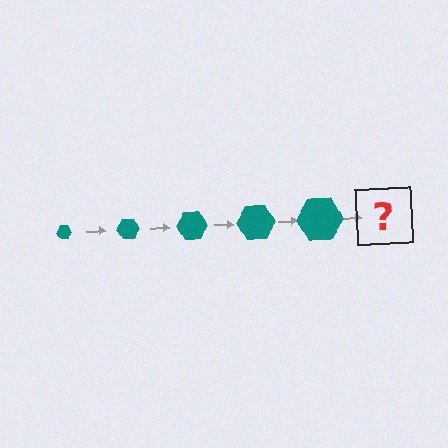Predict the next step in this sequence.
The next step is a teal hexagon, larger than the previous one.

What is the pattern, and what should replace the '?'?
The pattern is that the hexagon gets progressively larger each step. The '?' should be a teal hexagon, larger than the previous one.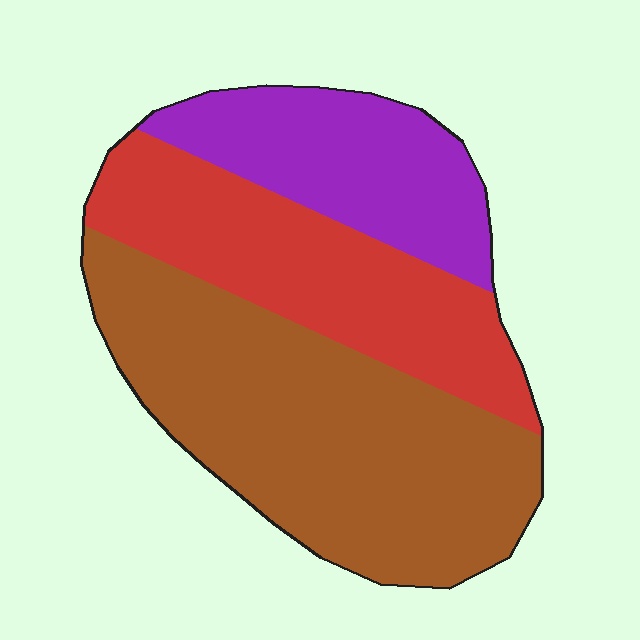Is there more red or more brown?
Brown.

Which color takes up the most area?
Brown, at roughly 50%.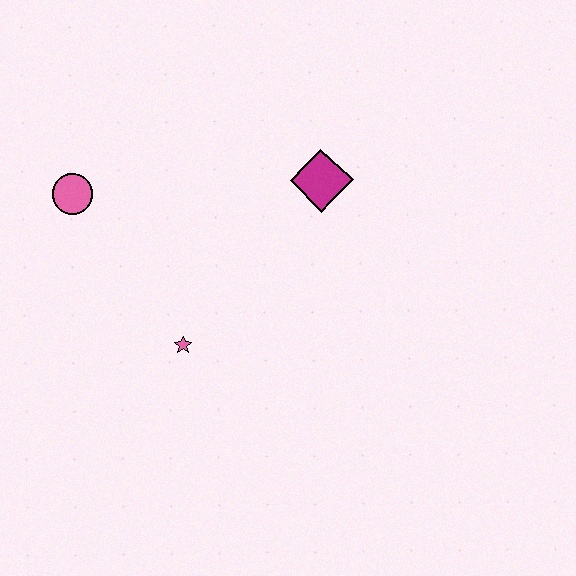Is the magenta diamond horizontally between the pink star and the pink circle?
No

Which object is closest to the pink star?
The pink circle is closest to the pink star.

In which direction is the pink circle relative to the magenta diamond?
The pink circle is to the left of the magenta diamond.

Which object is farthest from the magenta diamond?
The pink circle is farthest from the magenta diamond.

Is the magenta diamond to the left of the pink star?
No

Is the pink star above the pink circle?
No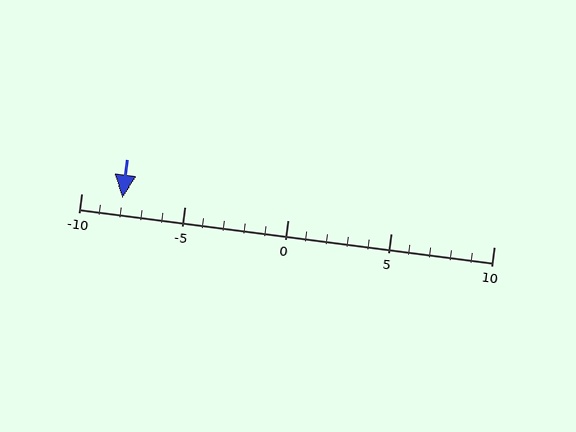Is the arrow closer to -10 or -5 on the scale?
The arrow is closer to -10.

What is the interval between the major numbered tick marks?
The major tick marks are spaced 5 units apart.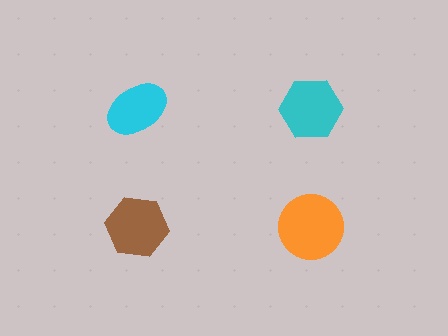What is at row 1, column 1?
A cyan ellipse.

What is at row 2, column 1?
A brown hexagon.